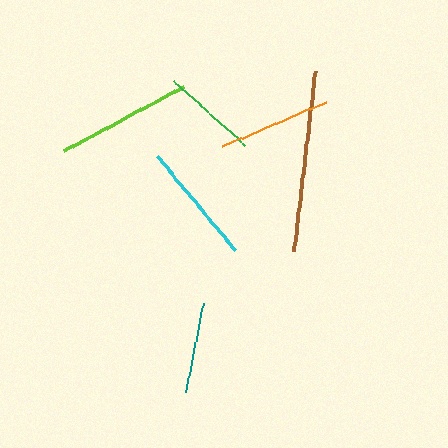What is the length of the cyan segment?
The cyan segment is approximately 123 pixels long.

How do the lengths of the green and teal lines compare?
The green and teal lines are approximately the same length.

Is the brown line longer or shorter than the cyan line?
The brown line is longer than the cyan line.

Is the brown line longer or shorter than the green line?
The brown line is longer than the green line.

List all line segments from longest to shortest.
From longest to shortest: brown, lime, cyan, orange, green, teal.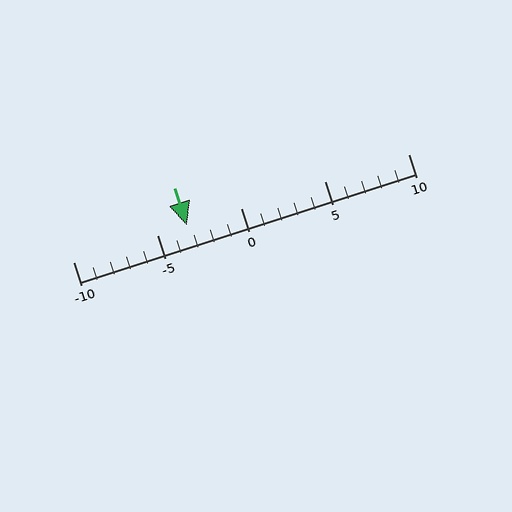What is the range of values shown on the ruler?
The ruler shows values from -10 to 10.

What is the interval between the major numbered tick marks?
The major tick marks are spaced 5 units apart.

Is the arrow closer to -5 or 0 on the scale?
The arrow is closer to -5.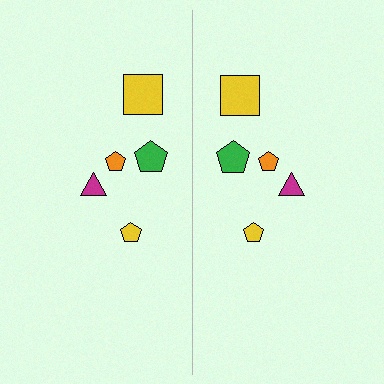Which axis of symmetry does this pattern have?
The pattern has a vertical axis of symmetry running through the center of the image.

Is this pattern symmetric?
Yes, this pattern has bilateral (reflection) symmetry.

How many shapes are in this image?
There are 10 shapes in this image.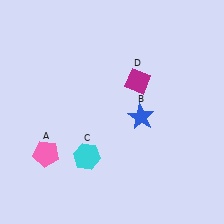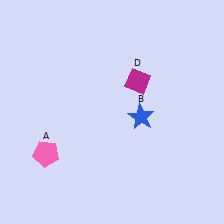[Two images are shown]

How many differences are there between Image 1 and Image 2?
There is 1 difference between the two images.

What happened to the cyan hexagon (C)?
The cyan hexagon (C) was removed in Image 2. It was in the bottom-left area of Image 1.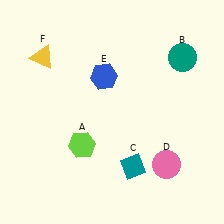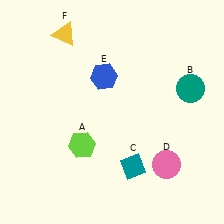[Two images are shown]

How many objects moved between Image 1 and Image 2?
2 objects moved between the two images.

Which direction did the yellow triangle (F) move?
The yellow triangle (F) moved up.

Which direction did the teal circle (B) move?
The teal circle (B) moved down.